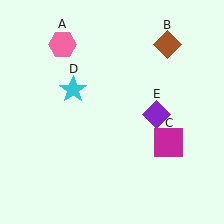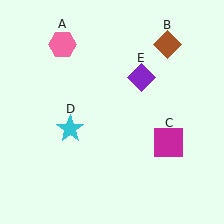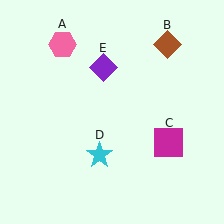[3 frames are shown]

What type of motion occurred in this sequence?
The cyan star (object D), purple diamond (object E) rotated counterclockwise around the center of the scene.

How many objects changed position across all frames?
2 objects changed position: cyan star (object D), purple diamond (object E).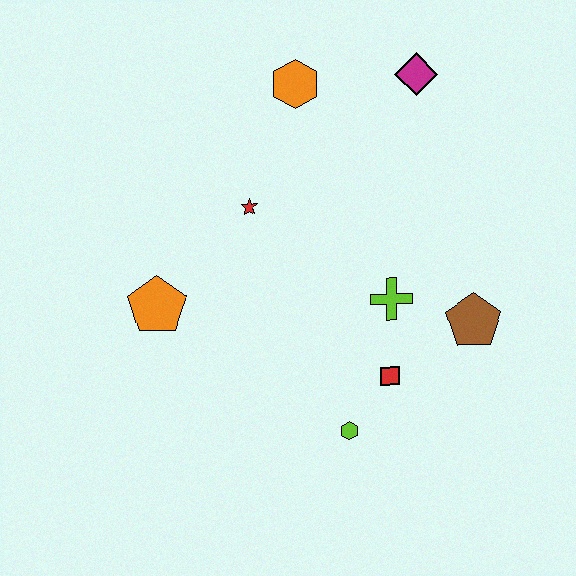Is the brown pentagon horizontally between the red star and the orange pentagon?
No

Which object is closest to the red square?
The lime hexagon is closest to the red square.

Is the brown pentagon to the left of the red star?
No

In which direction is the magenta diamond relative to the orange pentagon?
The magenta diamond is to the right of the orange pentagon.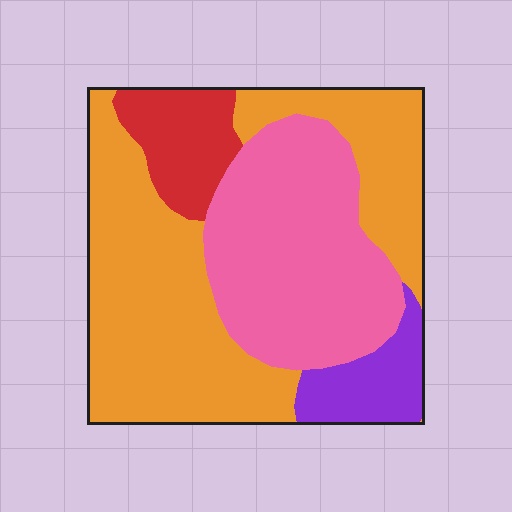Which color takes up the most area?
Orange, at roughly 50%.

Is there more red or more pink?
Pink.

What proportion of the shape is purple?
Purple covers roughly 10% of the shape.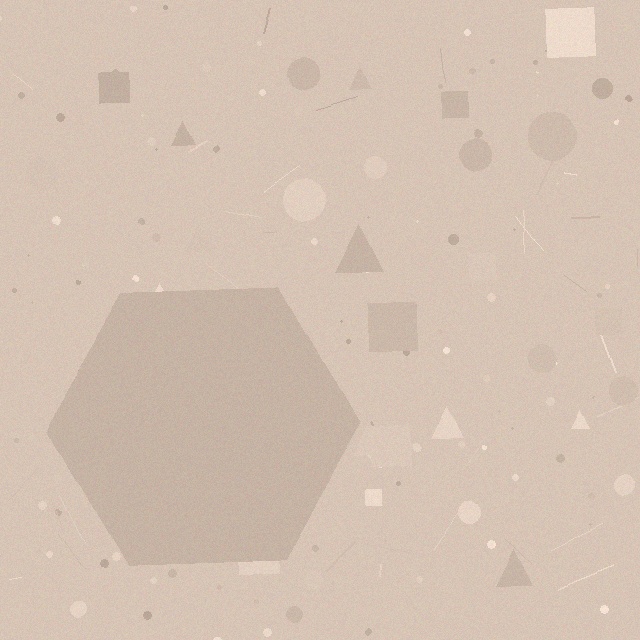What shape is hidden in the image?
A hexagon is hidden in the image.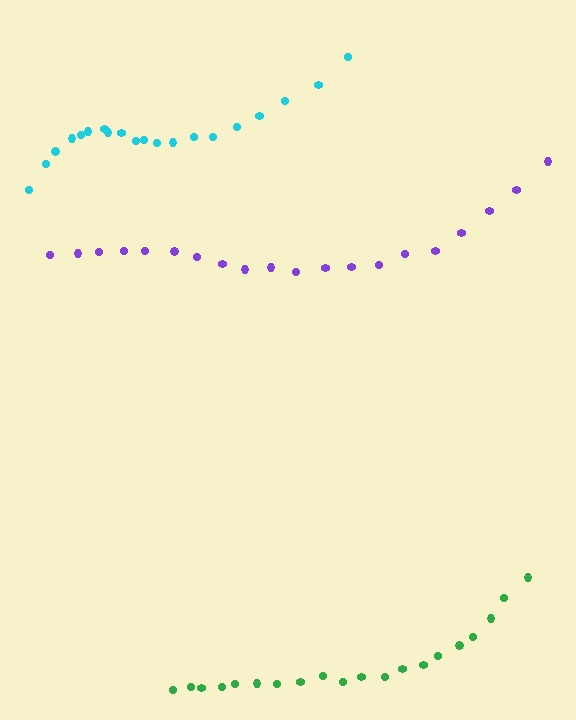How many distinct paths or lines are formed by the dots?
There are 3 distinct paths.